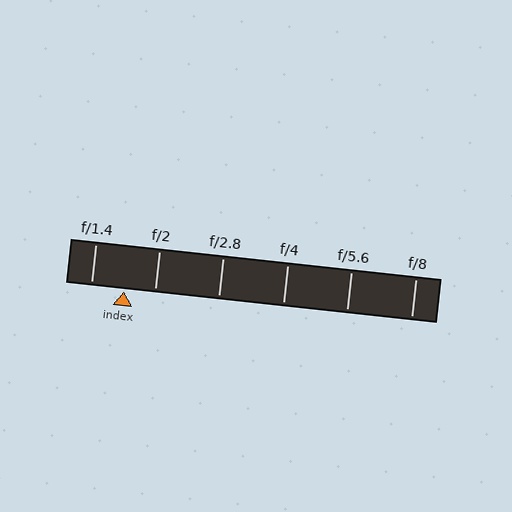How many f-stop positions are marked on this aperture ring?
There are 6 f-stop positions marked.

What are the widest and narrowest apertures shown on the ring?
The widest aperture shown is f/1.4 and the narrowest is f/8.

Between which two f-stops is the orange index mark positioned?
The index mark is between f/1.4 and f/2.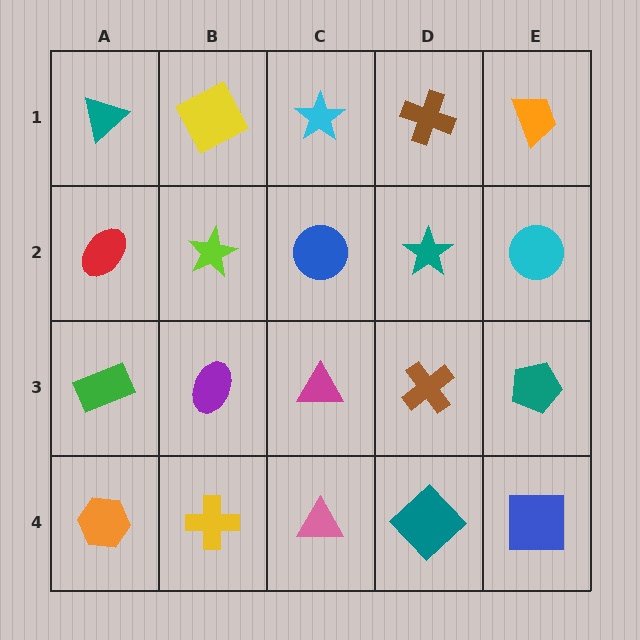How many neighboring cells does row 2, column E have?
3.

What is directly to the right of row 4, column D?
A blue square.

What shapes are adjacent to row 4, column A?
A green rectangle (row 3, column A), a yellow cross (row 4, column B).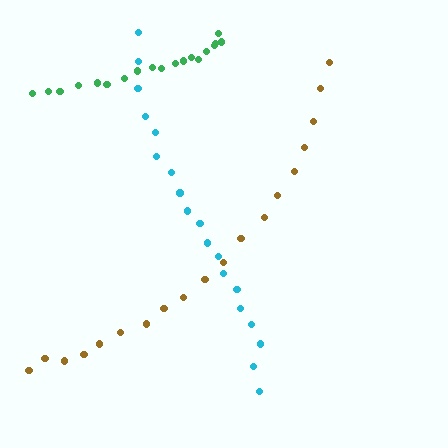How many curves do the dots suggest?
There are 3 distinct paths.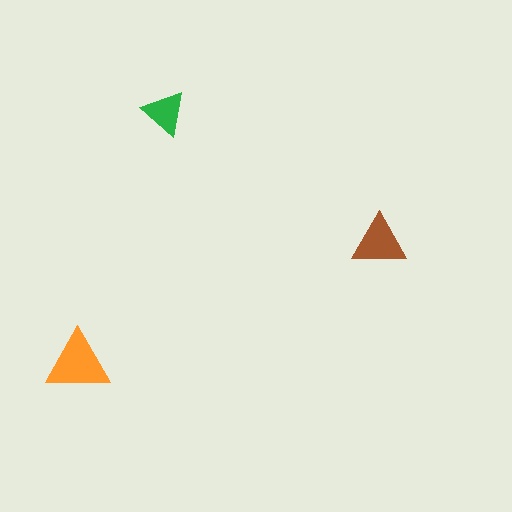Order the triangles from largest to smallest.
the orange one, the brown one, the green one.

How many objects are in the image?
There are 3 objects in the image.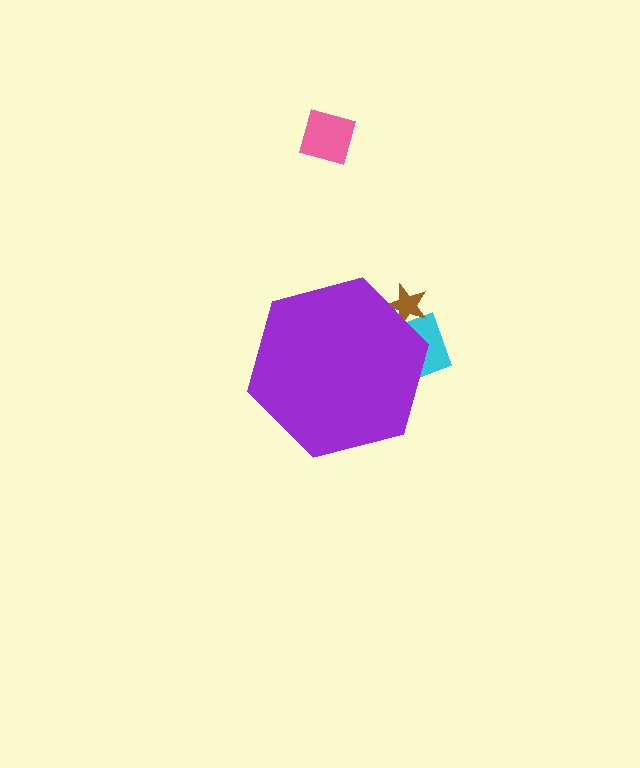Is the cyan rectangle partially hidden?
Yes, the cyan rectangle is partially hidden behind the purple hexagon.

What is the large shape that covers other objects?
A purple hexagon.